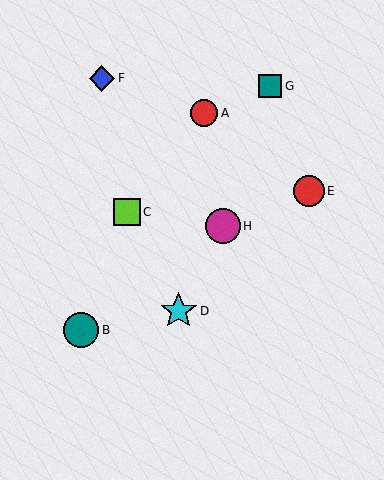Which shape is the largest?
The cyan star (labeled D) is the largest.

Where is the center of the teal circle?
The center of the teal circle is at (81, 330).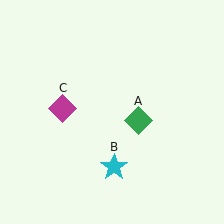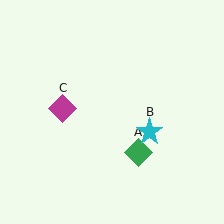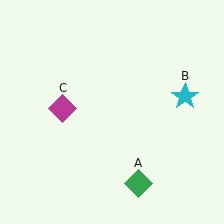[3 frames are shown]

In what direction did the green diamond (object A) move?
The green diamond (object A) moved down.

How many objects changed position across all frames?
2 objects changed position: green diamond (object A), cyan star (object B).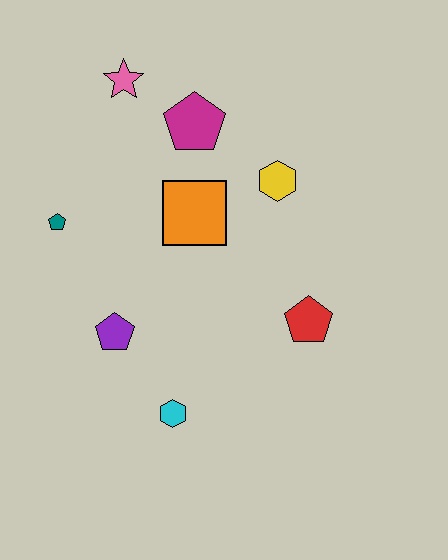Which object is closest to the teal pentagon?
The purple pentagon is closest to the teal pentagon.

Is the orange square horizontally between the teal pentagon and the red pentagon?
Yes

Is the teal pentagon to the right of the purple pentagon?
No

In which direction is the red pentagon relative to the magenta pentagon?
The red pentagon is below the magenta pentagon.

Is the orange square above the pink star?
No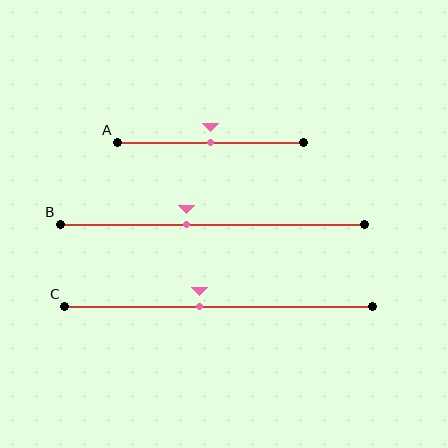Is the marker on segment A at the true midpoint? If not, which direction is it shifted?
Yes, the marker on segment A is at the true midpoint.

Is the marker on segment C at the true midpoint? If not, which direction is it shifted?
No, the marker on segment C is shifted to the left by about 6% of the segment length.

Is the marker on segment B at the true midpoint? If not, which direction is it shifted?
No, the marker on segment B is shifted to the left by about 8% of the segment length.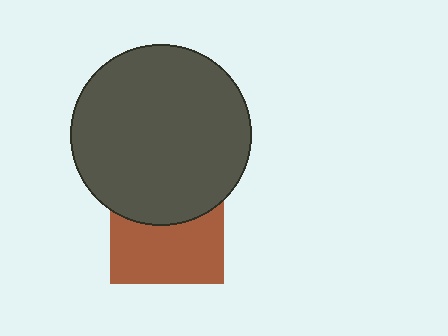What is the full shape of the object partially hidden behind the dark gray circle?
The partially hidden object is a brown square.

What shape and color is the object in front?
The object in front is a dark gray circle.